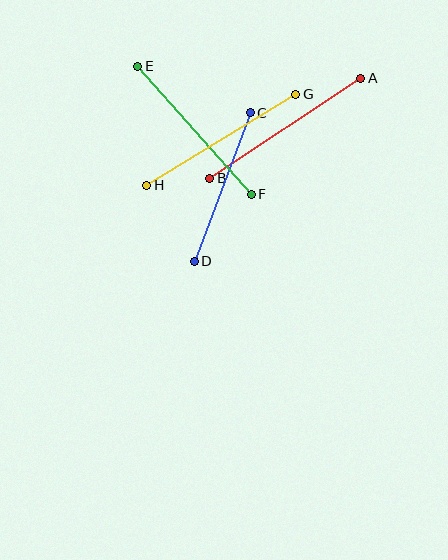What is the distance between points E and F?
The distance is approximately 171 pixels.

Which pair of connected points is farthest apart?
Points A and B are farthest apart.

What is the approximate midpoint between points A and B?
The midpoint is at approximately (285, 128) pixels.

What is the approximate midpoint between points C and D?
The midpoint is at approximately (222, 187) pixels.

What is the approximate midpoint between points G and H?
The midpoint is at approximately (221, 140) pixels.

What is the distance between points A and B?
The distance is approximately 181 pixels.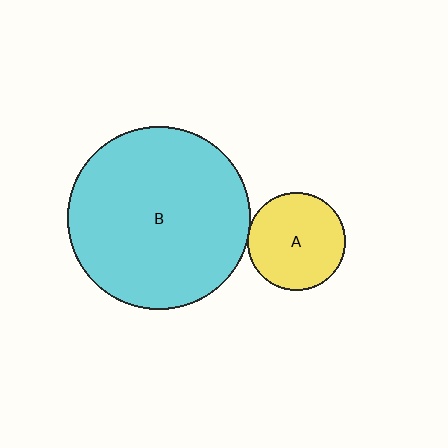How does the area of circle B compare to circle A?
Approximately 3.4 times.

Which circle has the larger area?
Circle B (cyan).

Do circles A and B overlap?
Yes.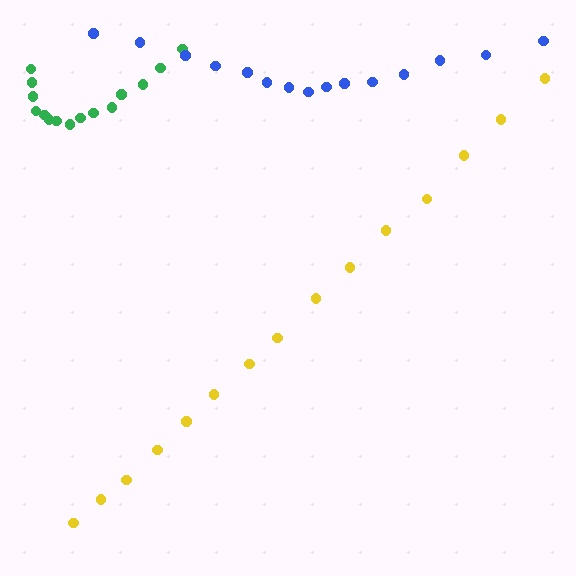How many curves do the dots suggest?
There are 3 distinct paths.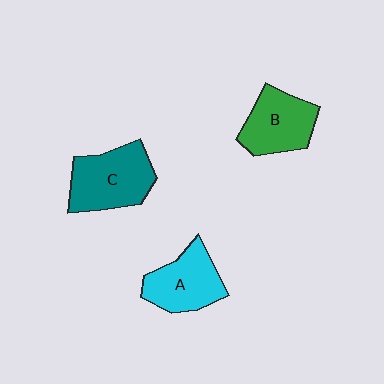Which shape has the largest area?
Shape C (teal).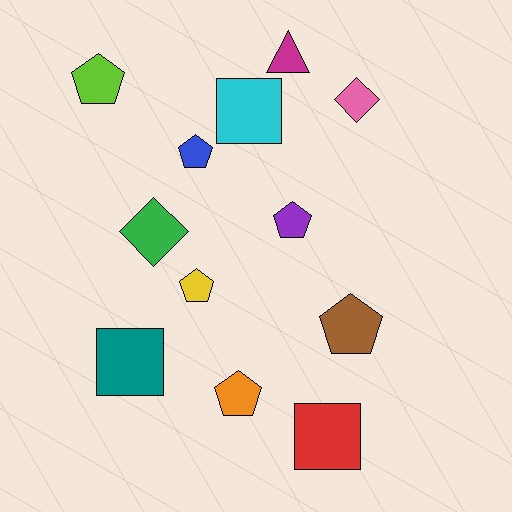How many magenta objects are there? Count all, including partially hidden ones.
There is 1 magenta object.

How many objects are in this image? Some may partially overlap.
There are 12 objects.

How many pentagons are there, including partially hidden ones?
There are 6 pentagons.